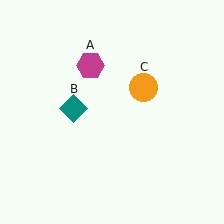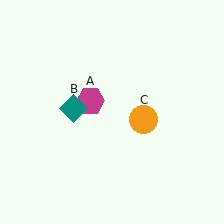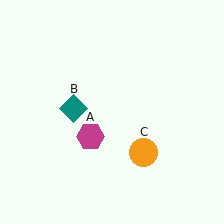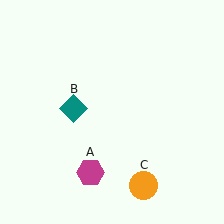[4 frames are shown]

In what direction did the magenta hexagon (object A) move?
The magenta hexagon (object A) moved down.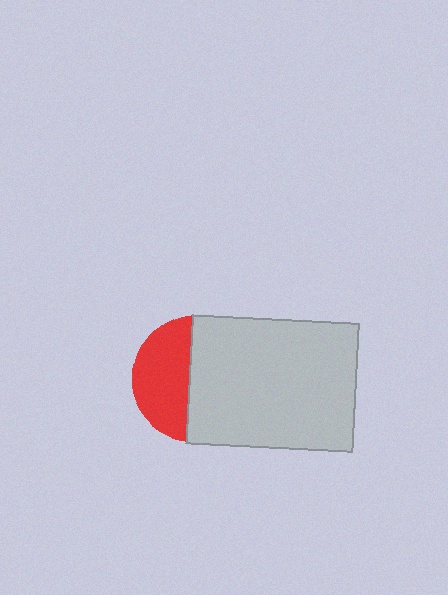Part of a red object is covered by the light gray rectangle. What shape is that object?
It is a circle.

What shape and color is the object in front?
The object in front is a light gray rectangle.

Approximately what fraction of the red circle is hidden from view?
Roughly 56% of the red circle is hidden behind the light gray rectangle.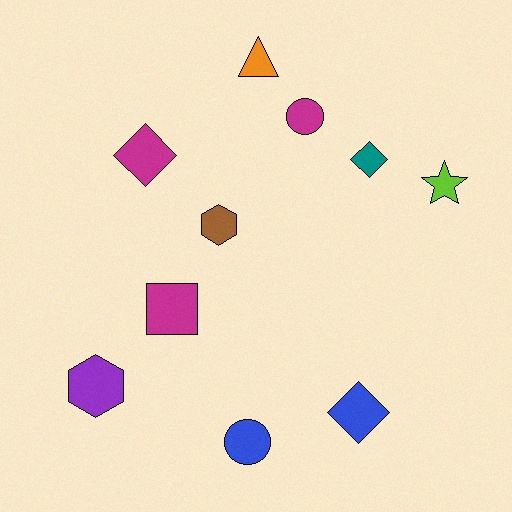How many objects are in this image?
There are 10 objects.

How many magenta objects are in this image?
There are 3 magenta objects.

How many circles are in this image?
There are 2 circles.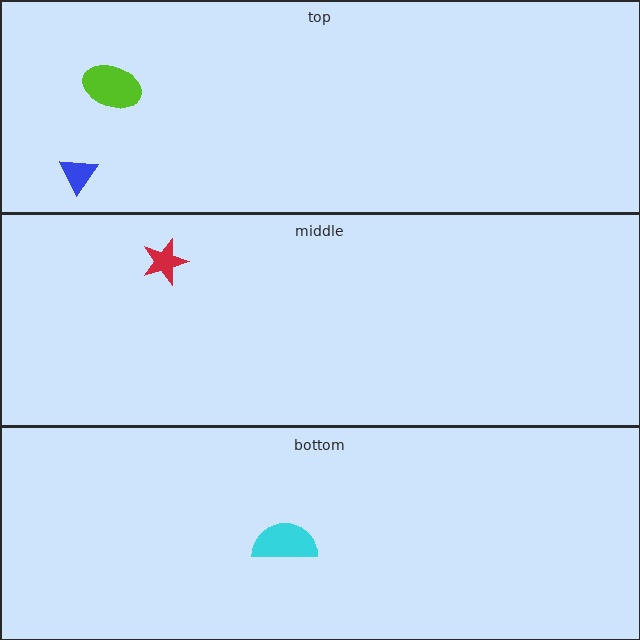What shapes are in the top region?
The blue triangle, the lime ellipse.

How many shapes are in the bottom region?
1.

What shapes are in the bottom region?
The cyan semicircle.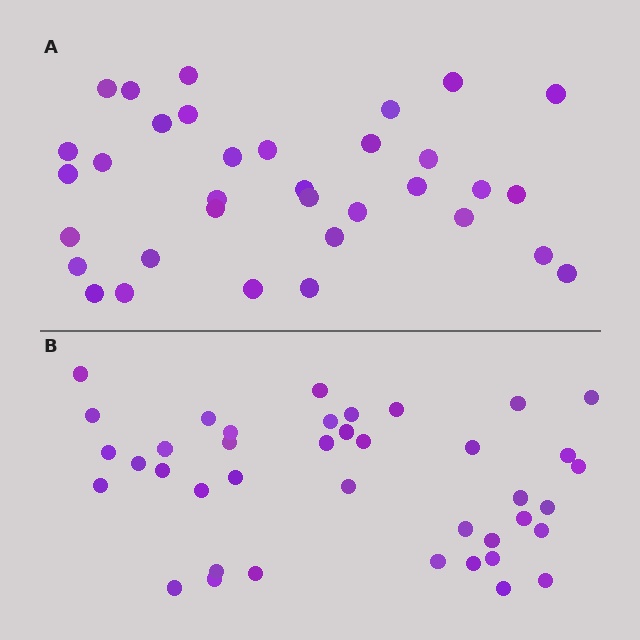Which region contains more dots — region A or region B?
Region B (the bottom region) has more dots.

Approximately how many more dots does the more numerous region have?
Region B has about 6 more dots than region A.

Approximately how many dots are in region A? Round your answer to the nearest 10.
About 30 dots. (The exact count is 34, which rounds to 30.)